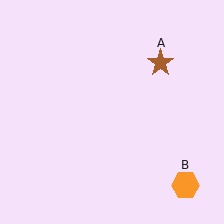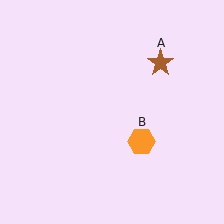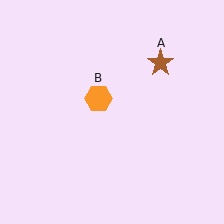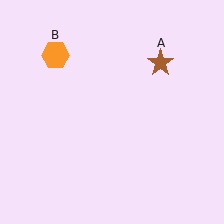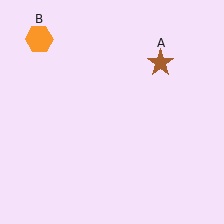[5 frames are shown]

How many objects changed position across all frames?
1 object changed position: orange hexagon (object B).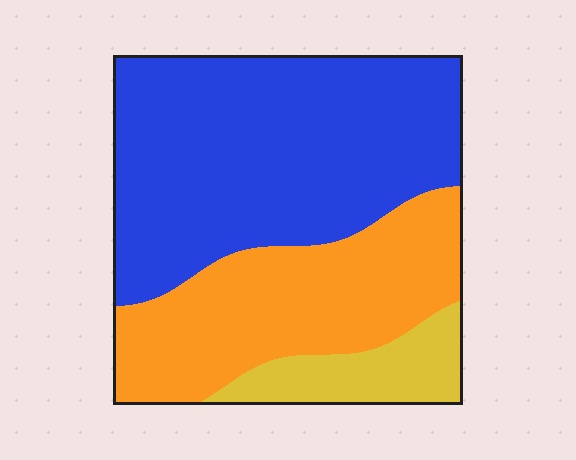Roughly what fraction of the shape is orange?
Orange covers around 35% of the shape.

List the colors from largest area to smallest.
From largest to smallest: blue, orange, yellow.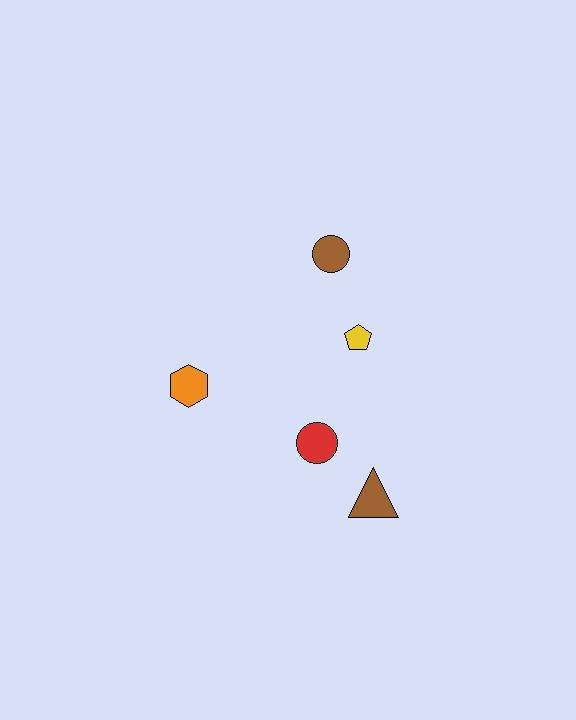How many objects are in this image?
There are 5 objects.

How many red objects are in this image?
There is 1 red object.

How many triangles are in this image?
There is 1 triangle.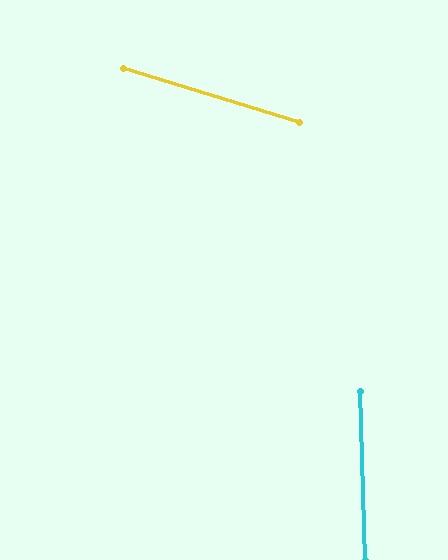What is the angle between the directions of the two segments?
Approximately 71 degrees.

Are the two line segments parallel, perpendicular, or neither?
Neither parallel nor perpendicular — they differ by about 71°.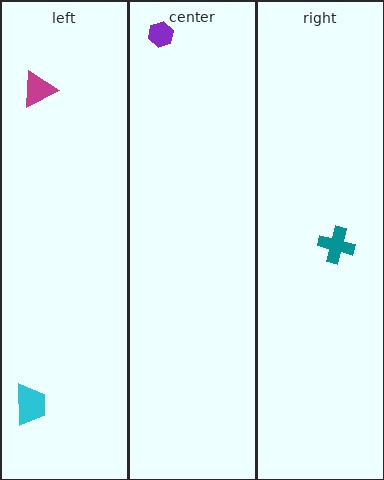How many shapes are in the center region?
1.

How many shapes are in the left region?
2.